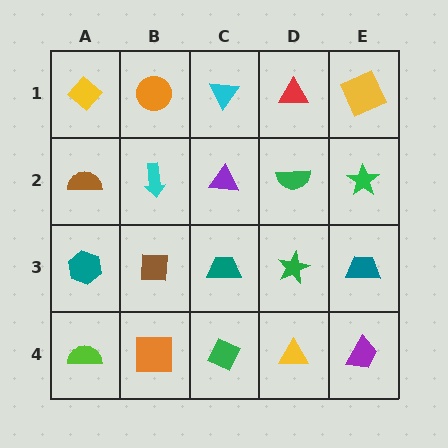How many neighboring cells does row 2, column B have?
4.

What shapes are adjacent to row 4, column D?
A green star (row 3, column D), a green diamond (row 4, column C), a purple trapezoid (row 4, column E).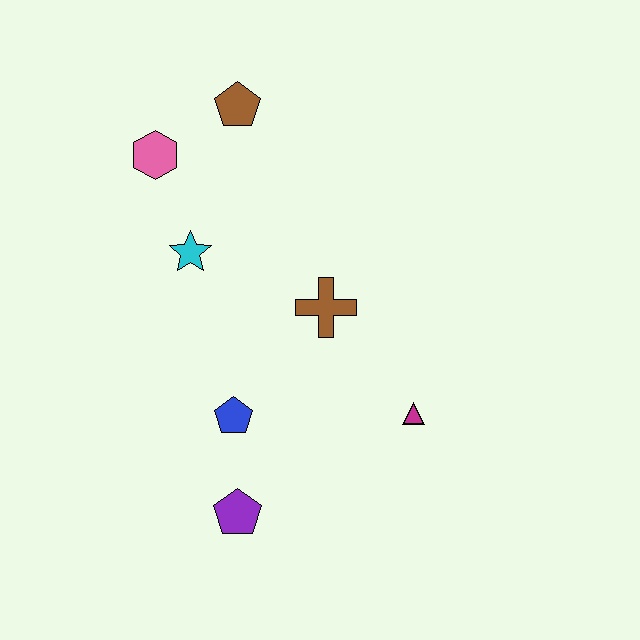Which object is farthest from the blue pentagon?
The brown pentagon is farthest from the blue pentagon.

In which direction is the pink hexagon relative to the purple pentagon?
The pink hexagon is above the purple pentagon.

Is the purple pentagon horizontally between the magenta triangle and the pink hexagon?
Yes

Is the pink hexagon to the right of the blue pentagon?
No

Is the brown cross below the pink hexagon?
Yes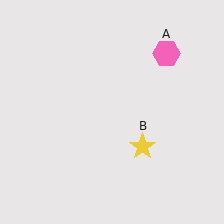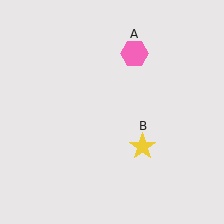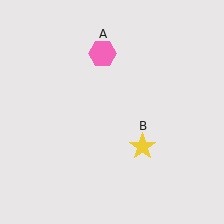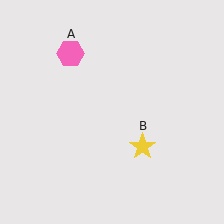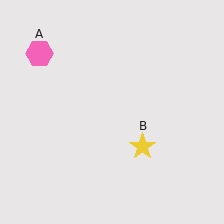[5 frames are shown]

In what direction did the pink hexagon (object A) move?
The pink hexagon (object A) moved left.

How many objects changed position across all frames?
1 object changed position: pink hexagon (object A).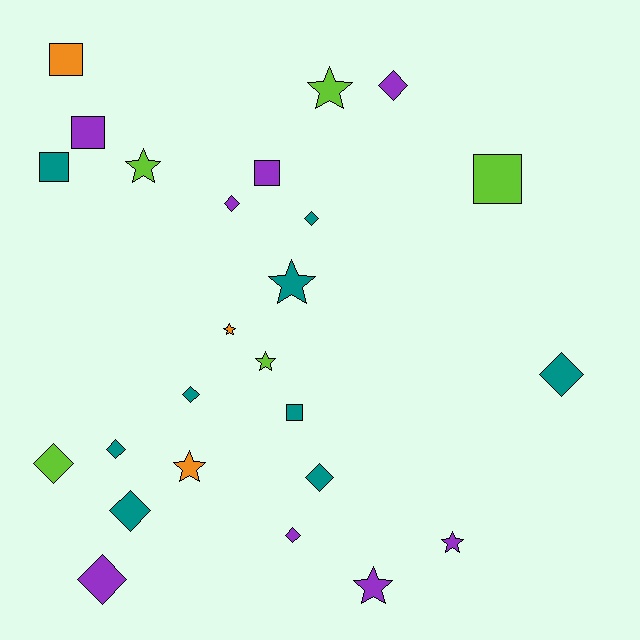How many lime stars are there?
There are 3 lime stars.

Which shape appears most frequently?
Diamond, with 11 objects.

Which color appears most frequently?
Teal, with 9 objects.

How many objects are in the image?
There are 25 objects.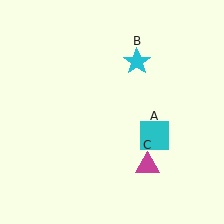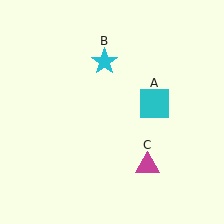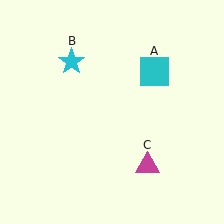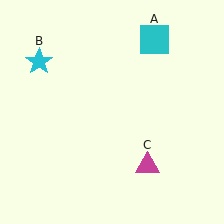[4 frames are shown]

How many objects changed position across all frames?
2 objects changed position: cyan square (object A), cyan star (object B).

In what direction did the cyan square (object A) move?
The cyan square (object A) moved up.